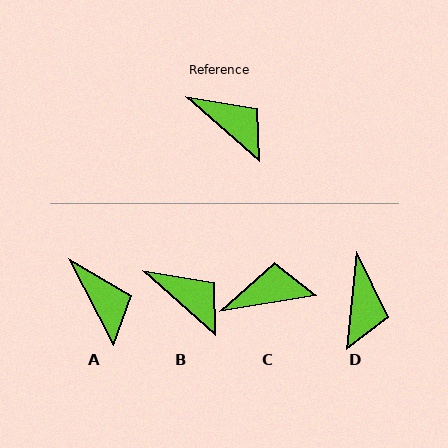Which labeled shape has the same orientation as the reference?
B.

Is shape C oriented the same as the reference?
No, it is off by about 51 degrees.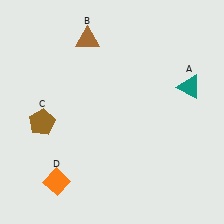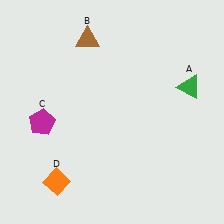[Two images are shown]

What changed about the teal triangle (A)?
In Image 1, A is teal. In Image 2, it changed to green.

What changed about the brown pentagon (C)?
In Image 1, C is brown. In Image 2, it changed to magenta.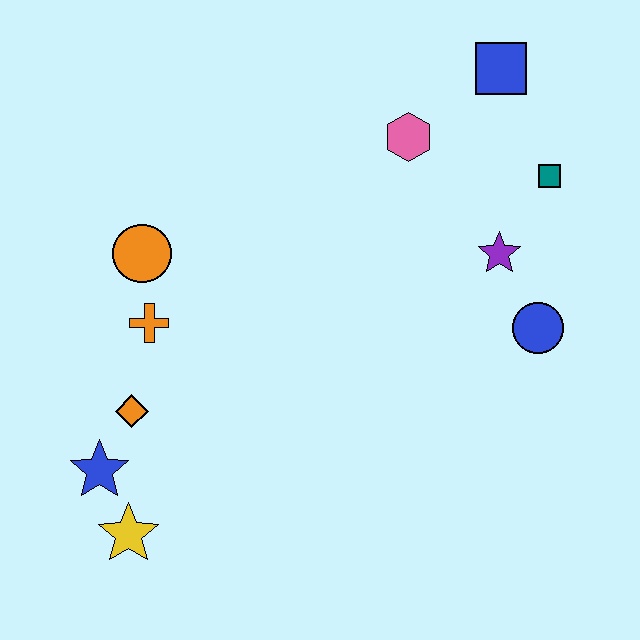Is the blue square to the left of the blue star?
No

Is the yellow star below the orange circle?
Yes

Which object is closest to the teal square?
The purple star is closest to the teal square.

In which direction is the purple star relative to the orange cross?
The purple star is to the right of the orange cross.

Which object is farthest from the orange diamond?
The blue square is farthest from the orange diamond.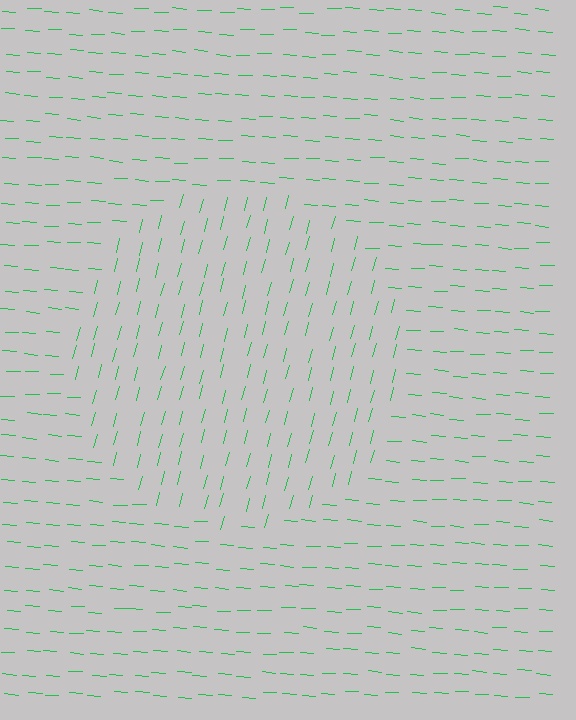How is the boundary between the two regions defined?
The boundary is defined purely by a change in line orientation (approximately 79 degrees difference). All lines are the same color and thickness.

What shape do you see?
I see a circle.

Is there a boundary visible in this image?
Yes, there is a texture boundary formed by a change in line orientation.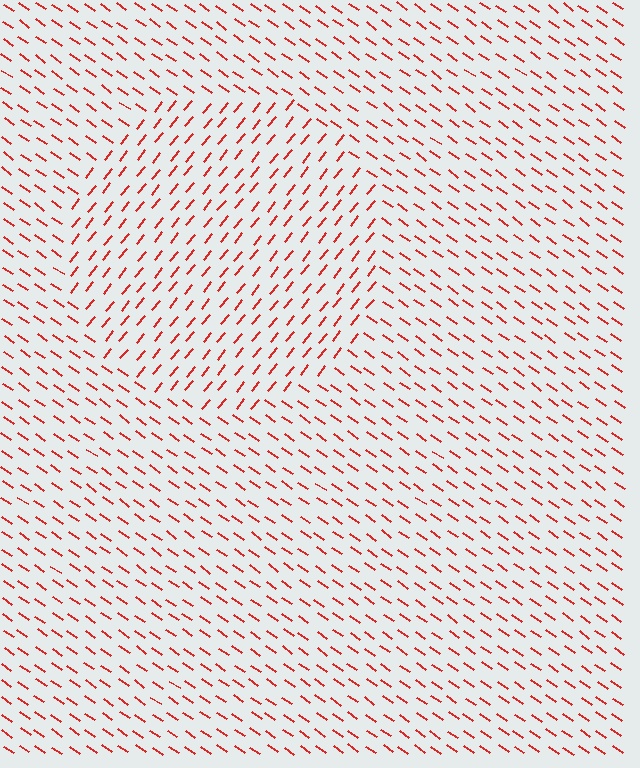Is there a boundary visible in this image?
Yes, there is a texture boundary formed by a change in line orientation.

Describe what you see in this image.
The image is filled with small red line segments. A circle region in the image has lines oriented differently from the surrounding lines, creating a visible texture boundary.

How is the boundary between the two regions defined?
The boundary is defined purely by a change in line orientation (approximately 85 degrees difference). All lines are the same color and thickness.